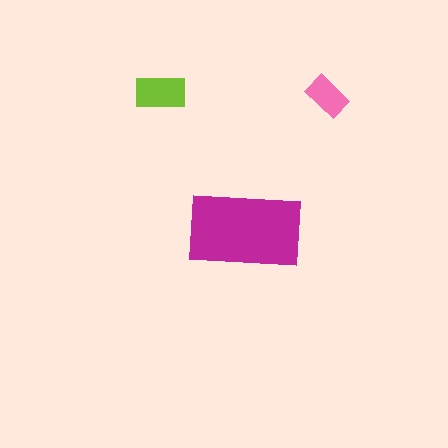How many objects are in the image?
There are 3 objects in the image.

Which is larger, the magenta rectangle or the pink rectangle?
The magenta one.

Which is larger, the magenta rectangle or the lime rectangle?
The magenta one.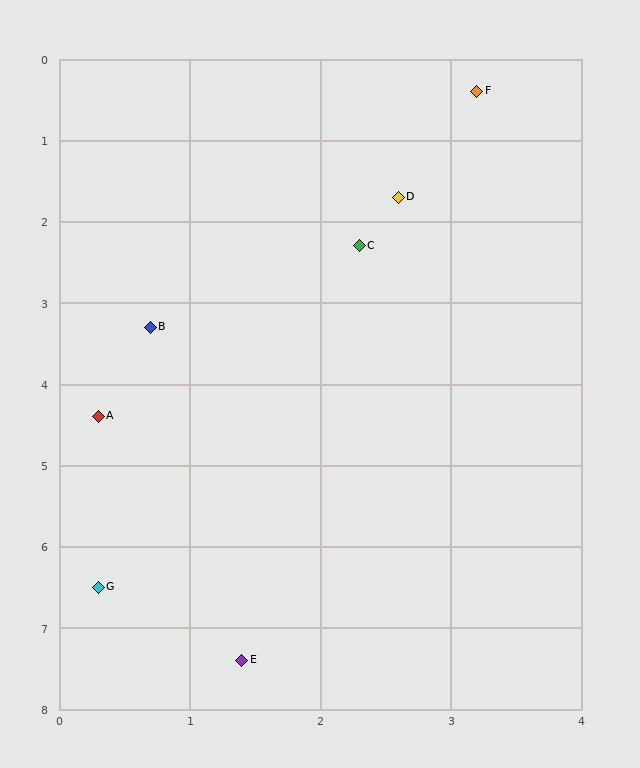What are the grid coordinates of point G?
Point G is at approximately (0.3, 6.5).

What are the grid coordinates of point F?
Point F is at approximately (3.2, 0.4).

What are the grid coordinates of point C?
Point C is at approximately (2.3, 2.3).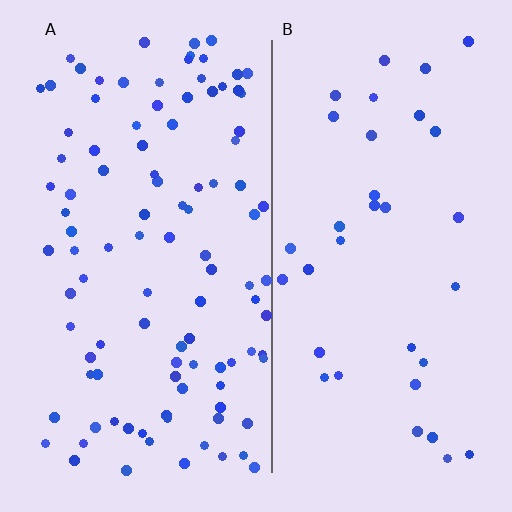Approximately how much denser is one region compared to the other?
Approximately 2.9× — region A over region B.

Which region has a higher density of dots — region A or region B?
A (the left).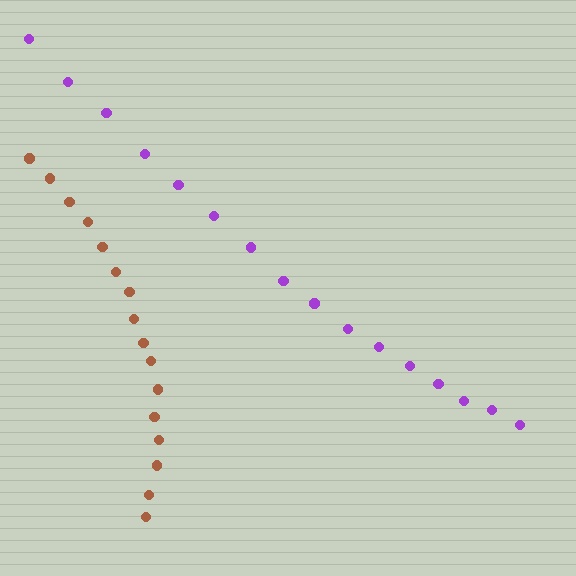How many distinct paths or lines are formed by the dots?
There are 2 distinct paths.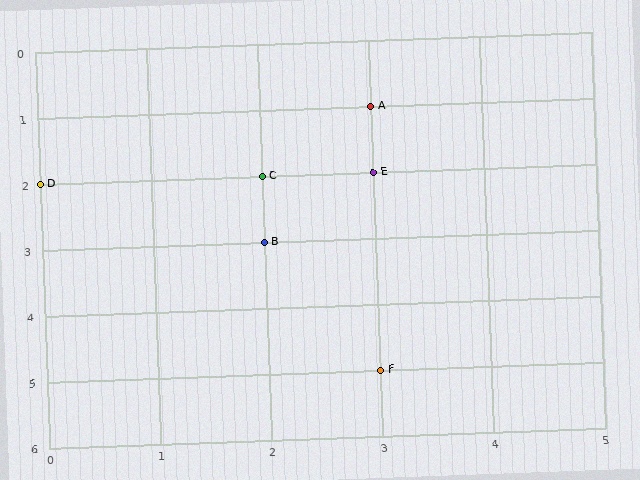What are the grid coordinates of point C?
Point C is at grid coordinates (2, 2).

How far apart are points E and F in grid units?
Points E and F are 3 rows apart.